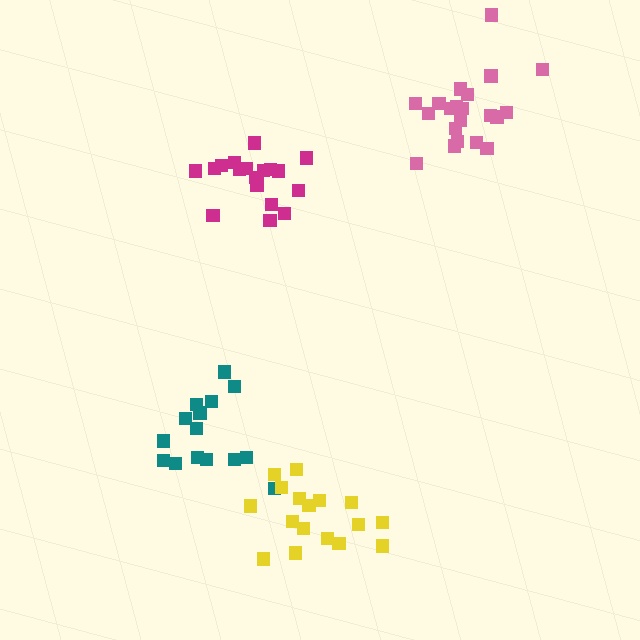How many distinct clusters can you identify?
There are 4 distinct clusters.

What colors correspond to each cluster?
The clusters are colored: teal, pink, magenta, yellow.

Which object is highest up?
The pink cluster is topmost.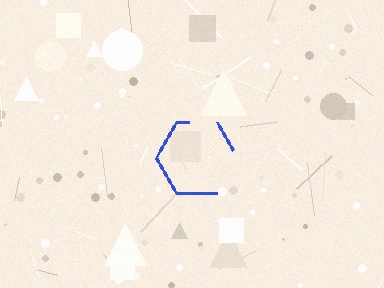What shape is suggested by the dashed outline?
The dashed outline suggests a hexagon.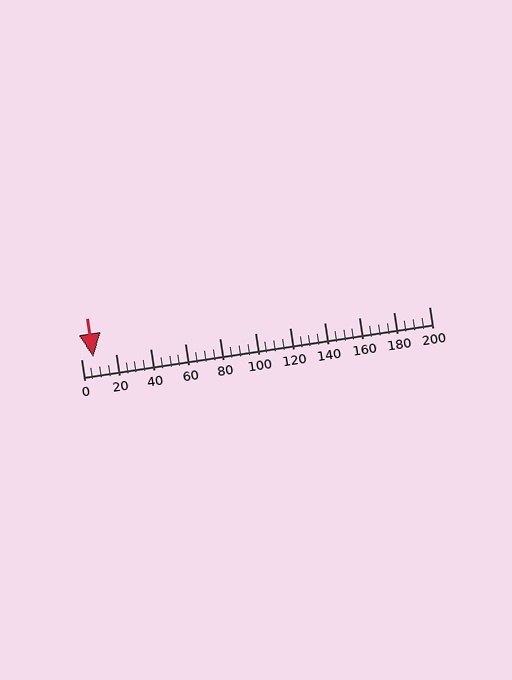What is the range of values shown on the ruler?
The ruler shows values from 0 to 200.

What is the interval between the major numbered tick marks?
The major tick marks are spaced 20 units apart.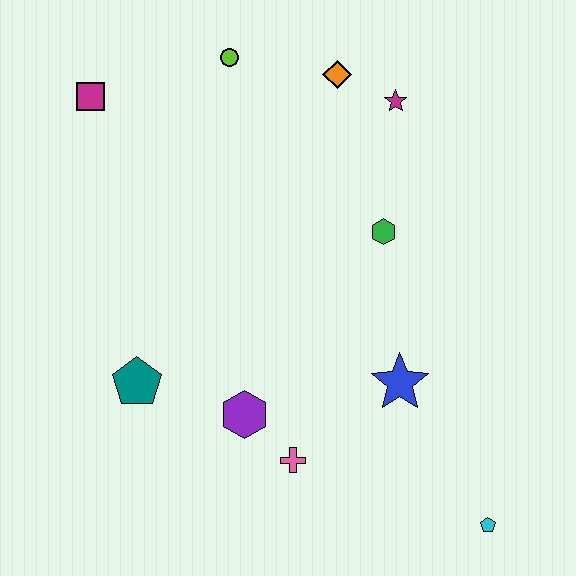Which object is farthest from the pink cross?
The magenta square is farthest from the pink cross.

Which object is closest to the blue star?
The pink cross is closest to the blue star.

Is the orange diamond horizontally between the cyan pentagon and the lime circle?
Yes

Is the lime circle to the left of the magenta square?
No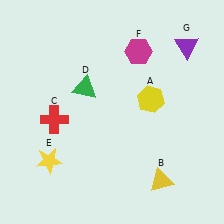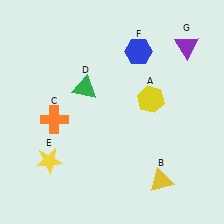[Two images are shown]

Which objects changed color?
C changed from red to orange. F changed from magenta to blue.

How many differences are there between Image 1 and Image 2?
There are 2 differences between the two images.